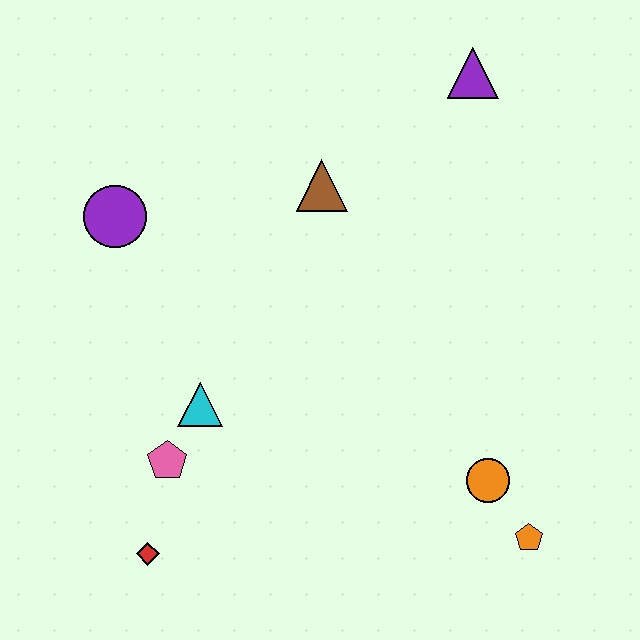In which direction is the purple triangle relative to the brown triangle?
The purple triangle is to the right of the brown triangle.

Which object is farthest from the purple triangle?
The red diamond is farthest from the purple triangle.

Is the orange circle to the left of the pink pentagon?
No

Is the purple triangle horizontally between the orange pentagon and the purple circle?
Yes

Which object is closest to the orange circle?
The orange pentagon is closest to the orange circle.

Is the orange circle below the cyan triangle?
Yes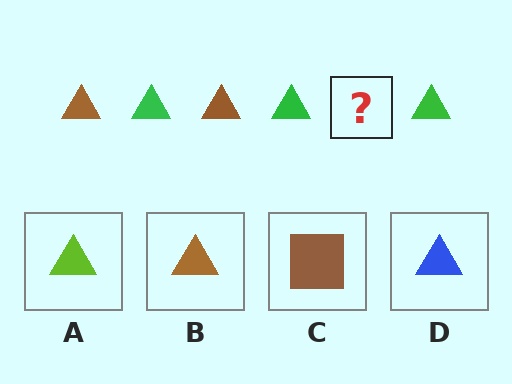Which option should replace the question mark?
Option B.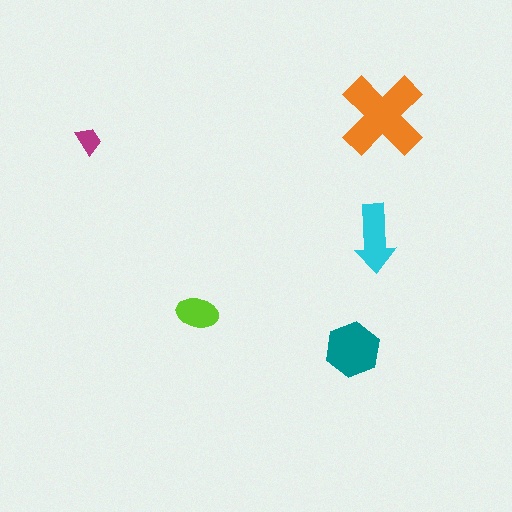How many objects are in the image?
There are 5 objects in the image.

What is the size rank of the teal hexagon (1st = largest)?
2nd.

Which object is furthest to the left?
The magenta trapezoid is leftmost.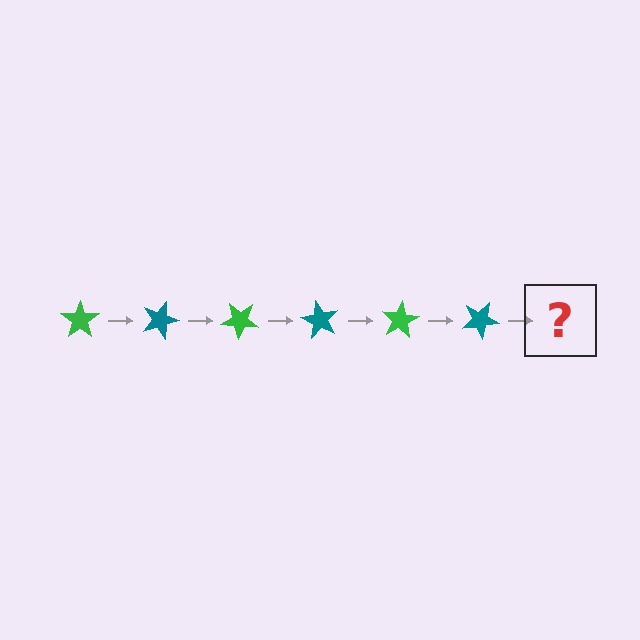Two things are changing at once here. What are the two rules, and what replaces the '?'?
The two rules are that it rotates 20 degrees each step and the color cycles through green and teal. The '?' should be a green star, rotated 120 degrees from the start.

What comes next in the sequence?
The next element should be a green star, rotated 120 degrees from the start.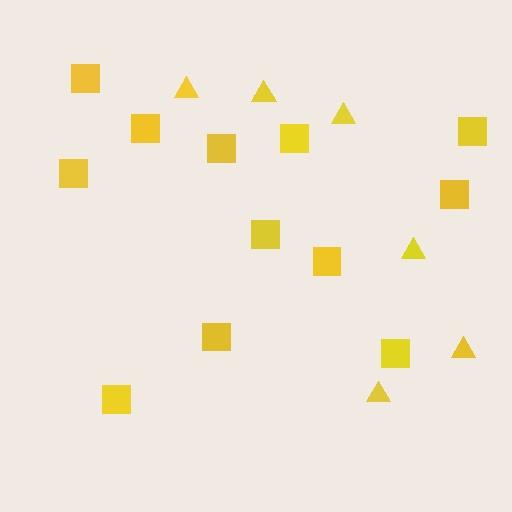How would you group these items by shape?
There are 2 groups: one group of squares (12) and one group of triangles (6).